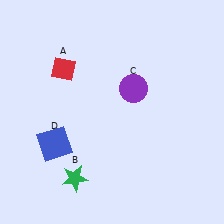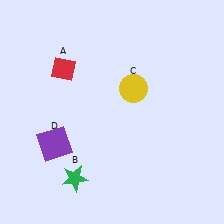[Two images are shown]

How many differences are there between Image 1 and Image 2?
There are 2 differences between the two images.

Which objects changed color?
C changed from purple to yellow. D changed from blue to purple.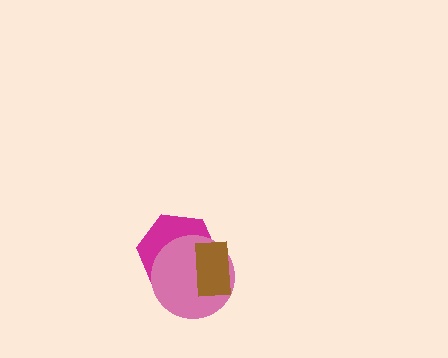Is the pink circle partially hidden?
Yes, it is partially covered by another shape.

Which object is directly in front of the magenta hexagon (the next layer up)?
The pink circle is directly in front of the magenta hexagon.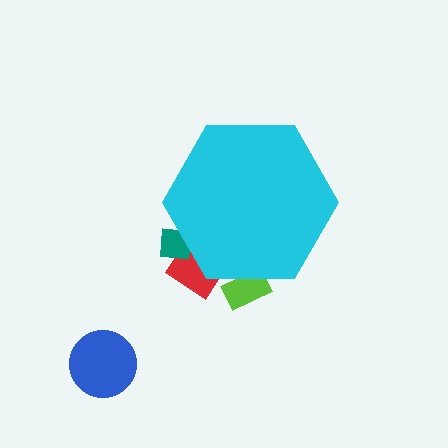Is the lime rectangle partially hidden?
Yes, the lime rectangle is partially hidden behind the cyan hexagon.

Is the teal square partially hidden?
Yes, the teal square is partially hidden behind the cyan hexagon.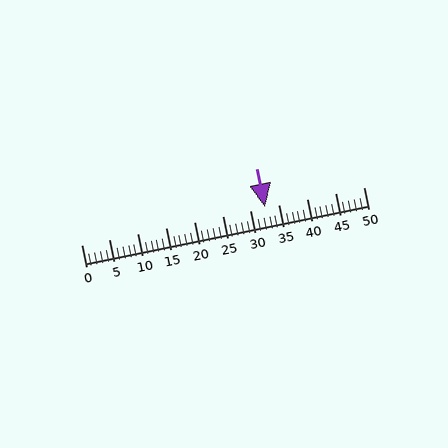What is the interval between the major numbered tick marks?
The major tick marks are spaced 5 units apart.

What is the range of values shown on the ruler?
The ruler shows values from 0 to 50.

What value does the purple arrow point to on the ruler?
The purple arrow points to approximately 32.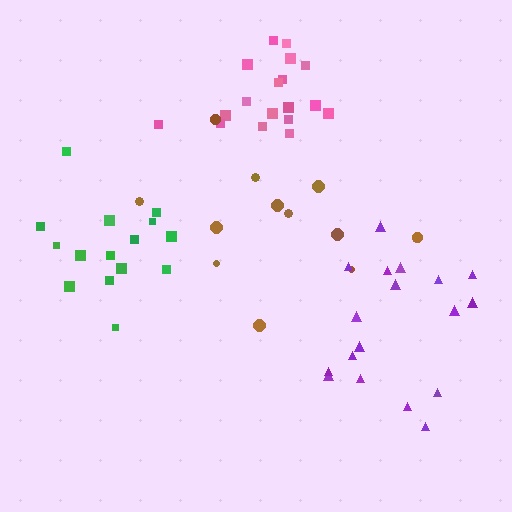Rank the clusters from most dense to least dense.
pink, green, purple, brown.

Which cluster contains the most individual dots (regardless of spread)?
Pink (18).